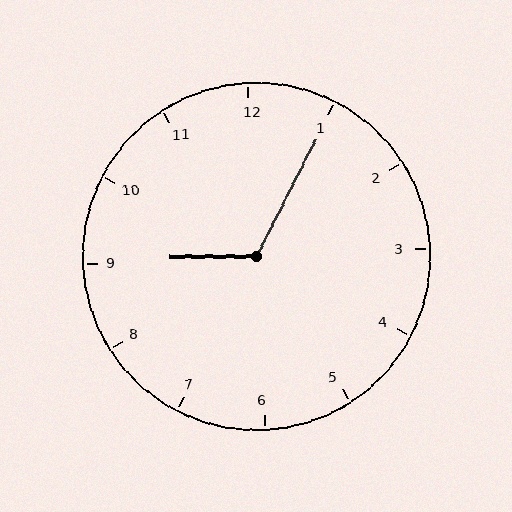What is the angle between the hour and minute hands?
Approximately 118 degrees.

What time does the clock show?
9:05.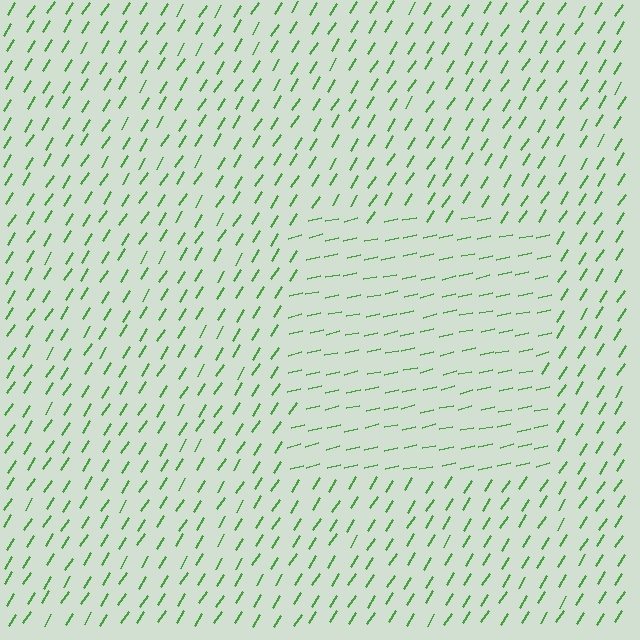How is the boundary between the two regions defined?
The boundary is defined purely by a change in line orientation (approximately 45 degrees difference). All lines are the same color and thickness.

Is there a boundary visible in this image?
Yes, there is a texture boundary formed by a change in line orientation.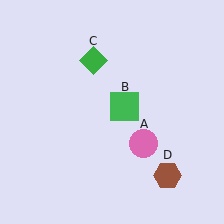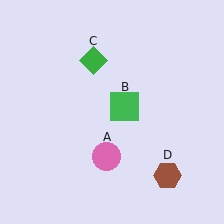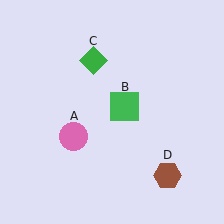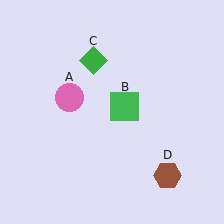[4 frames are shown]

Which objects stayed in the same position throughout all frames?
Green square (object B) and green diamond (object C) and brown hexagon (object D) remained stationary.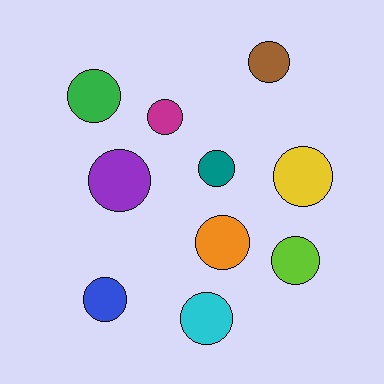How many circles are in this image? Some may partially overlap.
There are 10 circles.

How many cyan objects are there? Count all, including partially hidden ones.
There is 1 cyan object.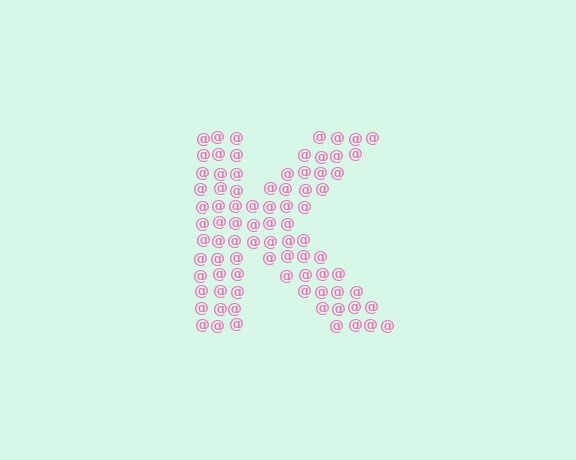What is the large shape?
The large shape is the letter K.